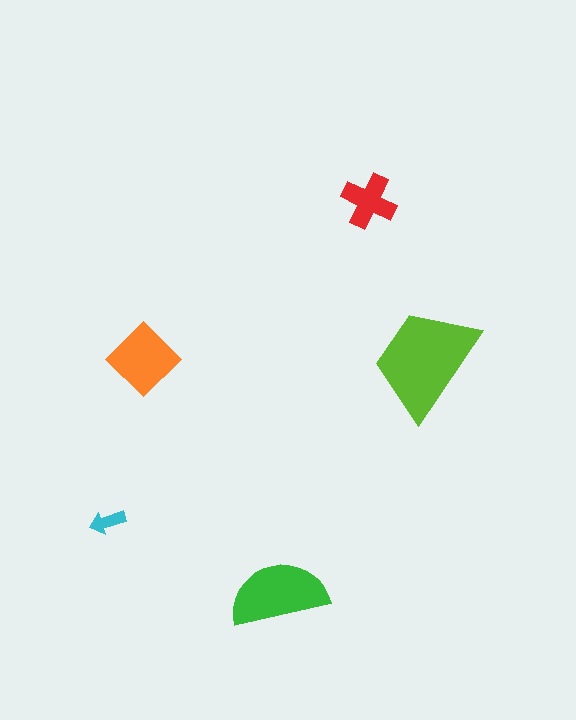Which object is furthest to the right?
The lime trapezoid is rightmost.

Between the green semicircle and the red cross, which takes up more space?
The green semicircle.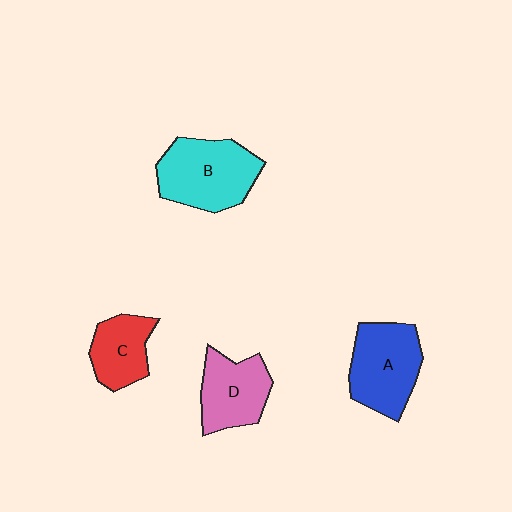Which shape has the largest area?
Shape B (cyan).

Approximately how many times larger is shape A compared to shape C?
Approximately 1.5 times.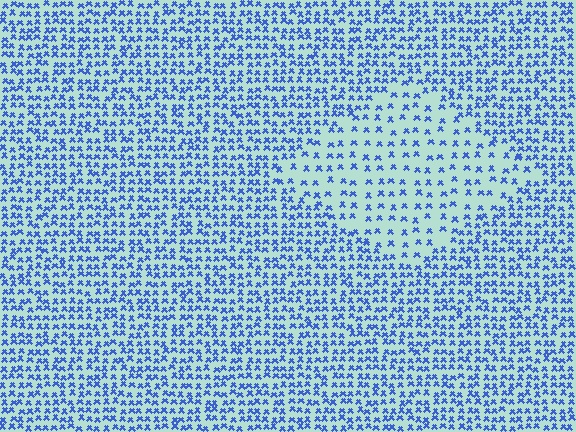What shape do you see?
I see a diamond.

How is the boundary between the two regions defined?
The boundary is defined by a change in element density (approximately 2.2x ratio). All elements are the same color, size, and shape.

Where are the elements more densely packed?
The elements are more densely packed outside the diamond boundary.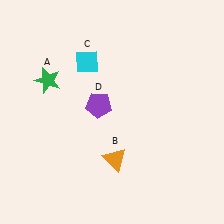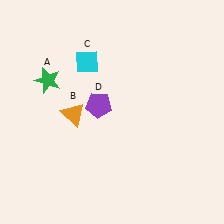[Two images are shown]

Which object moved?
The orange triangle (B) moved up.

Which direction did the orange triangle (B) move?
The orange triangle (B) moved up.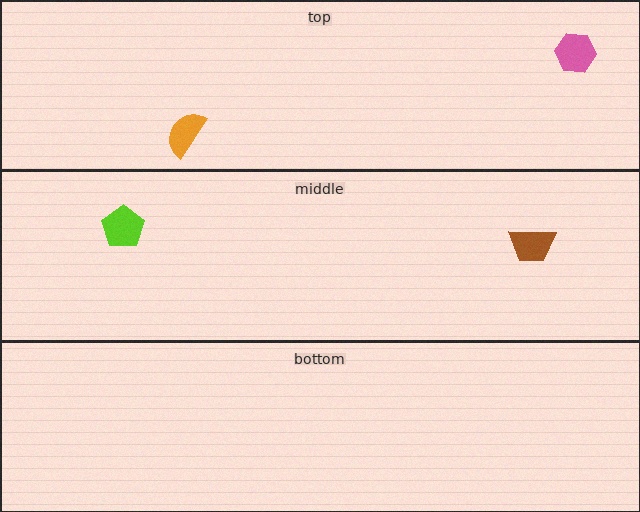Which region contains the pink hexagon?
The top region.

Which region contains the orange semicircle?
The top region.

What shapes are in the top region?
The orange semicircle, the pink hexagon.